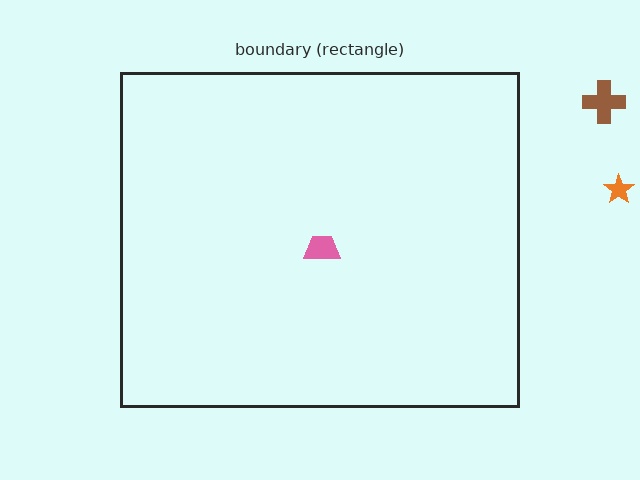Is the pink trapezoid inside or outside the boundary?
Inside.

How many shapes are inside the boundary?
1 inside, 2 outside.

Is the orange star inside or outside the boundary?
Outside.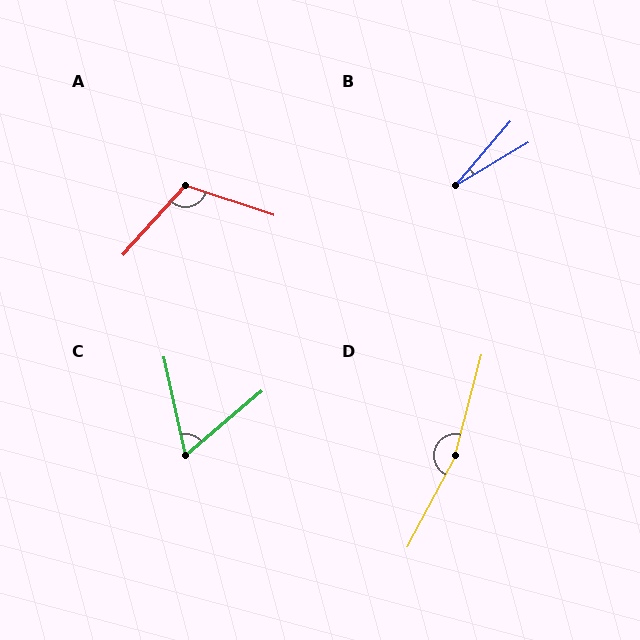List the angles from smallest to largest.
B (18°), C (62°), A (114°), D (167°).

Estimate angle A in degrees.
Approximately 114 degrees.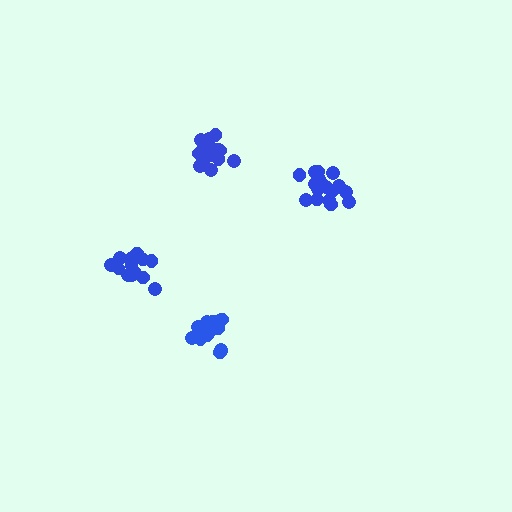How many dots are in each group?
Group 1: 16 dots, Group 2: 18 dots, Group 3: 14 dots, Group 4: 16 dots (64 total).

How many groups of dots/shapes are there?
There are 4 groups.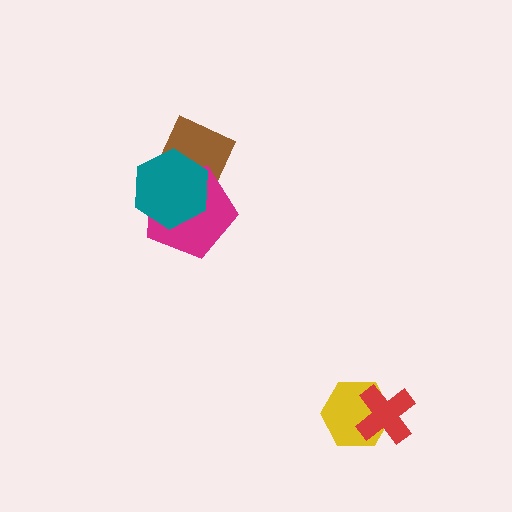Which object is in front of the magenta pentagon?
The teal hexagon is in front of the magenta pentagon.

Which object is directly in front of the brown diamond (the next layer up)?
The magenta pentagon is directly in front of the brown diamond.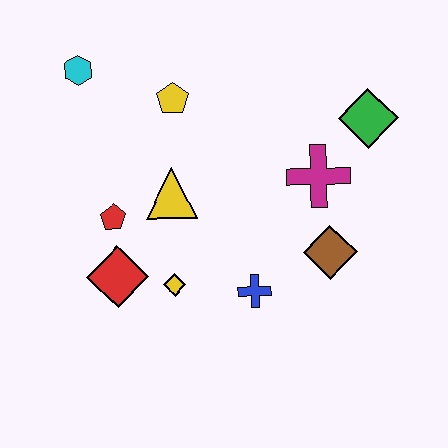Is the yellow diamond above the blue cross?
Yes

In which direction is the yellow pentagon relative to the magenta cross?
The yellow pentagon is to the left of the magenta cross.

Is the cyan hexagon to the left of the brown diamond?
Yes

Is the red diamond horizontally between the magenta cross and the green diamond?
No